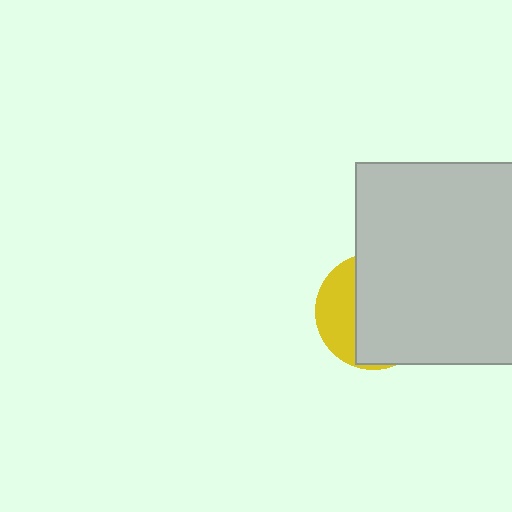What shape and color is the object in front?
The object in front is a light gray rectangle.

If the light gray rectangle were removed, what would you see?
You would see the complete yellow circle.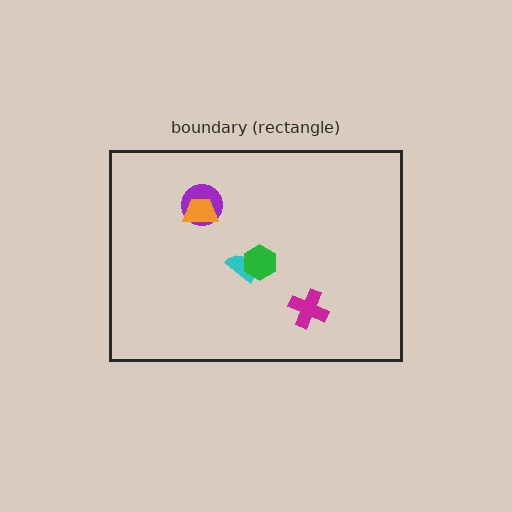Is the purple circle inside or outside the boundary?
Inside.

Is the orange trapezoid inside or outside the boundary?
Inside.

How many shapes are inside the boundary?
5 inside, 0 outside.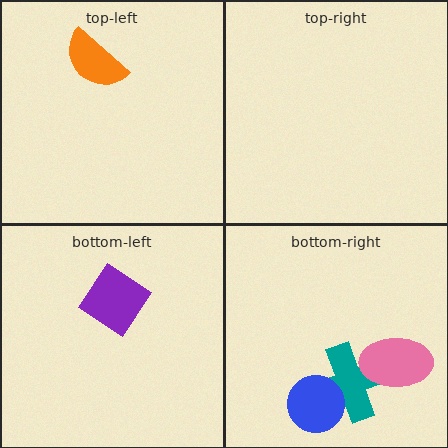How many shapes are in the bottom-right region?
3.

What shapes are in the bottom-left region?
The purple diamond.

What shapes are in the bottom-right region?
The teal cross, the pink ellipse, the blue circle.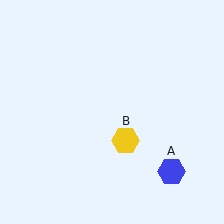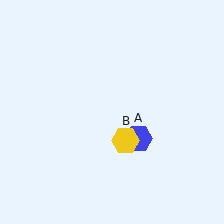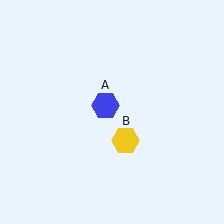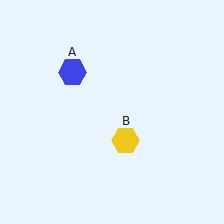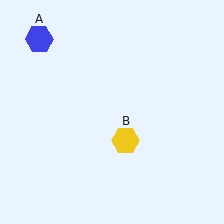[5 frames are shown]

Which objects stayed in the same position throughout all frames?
Yellow hexagon (object B) remained stationary.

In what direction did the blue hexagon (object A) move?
The blue hexagon (object A) moved up and to the left.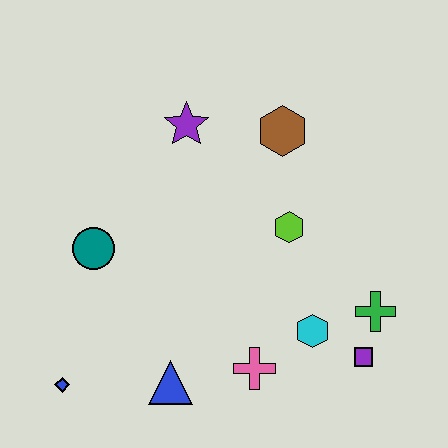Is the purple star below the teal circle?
No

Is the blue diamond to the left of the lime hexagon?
Yes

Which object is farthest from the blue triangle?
The brown hexagon is farthest from the blue triangle.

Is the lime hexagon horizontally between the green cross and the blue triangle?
Yes